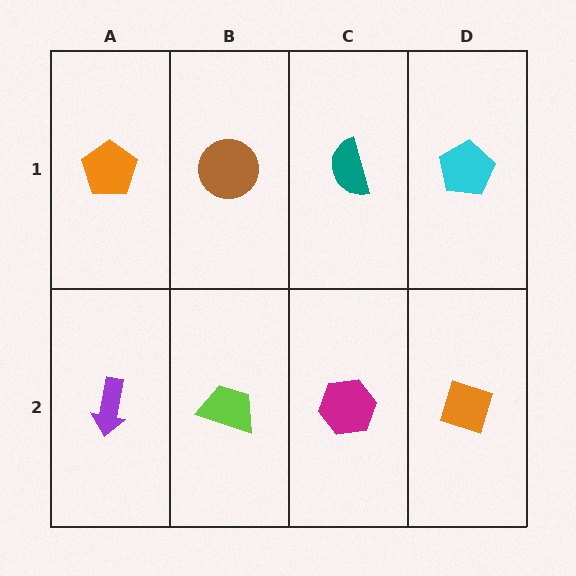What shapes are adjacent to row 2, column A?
An orange pentagon (row 1, column A), a lime trapezoid (row 2, column B).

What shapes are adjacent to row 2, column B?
A brown circle (row 1, column B), a purple arrow (row 2, column A), a magenta hexagon (row 2, column C).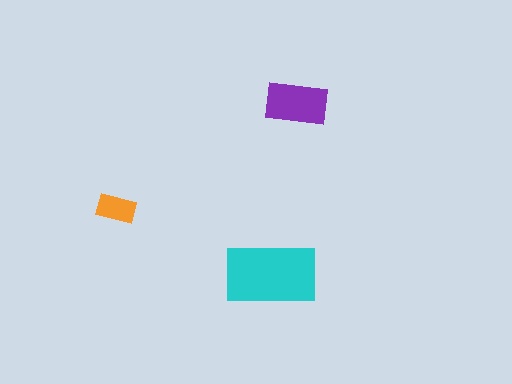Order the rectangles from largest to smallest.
the cyan one, the purple one, the orange one.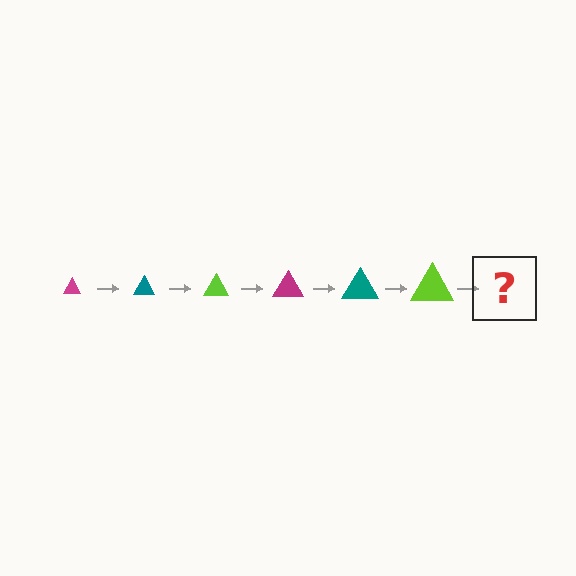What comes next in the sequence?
The next element should be a magenta triangle, larger than the previous one.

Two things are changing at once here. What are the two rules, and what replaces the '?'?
The two rules are that the triangle grows larger each step and the color cycles through magenta, teal, and lime. The '?' should be a magenta triangle, larger than the previous one.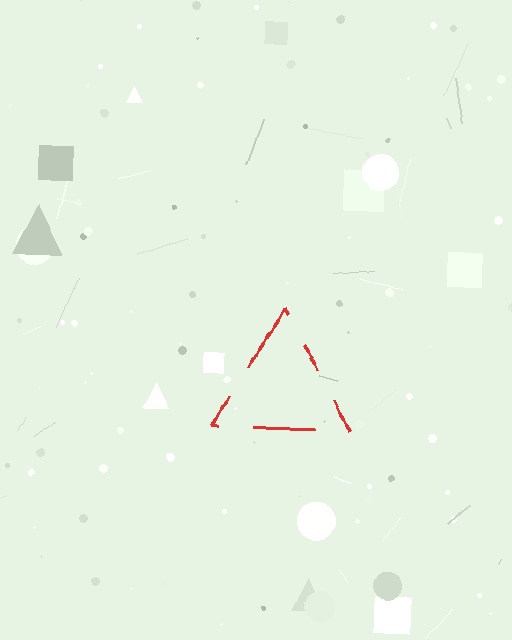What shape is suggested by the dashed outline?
The dashed outline suggests a triangle.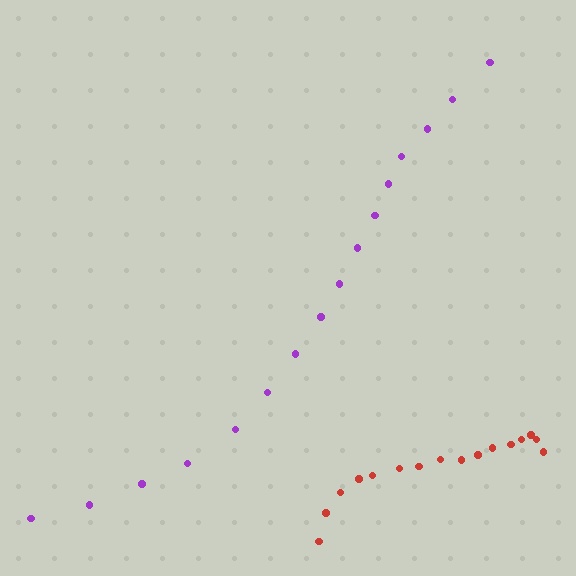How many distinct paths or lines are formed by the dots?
There are 2 distinct paths.